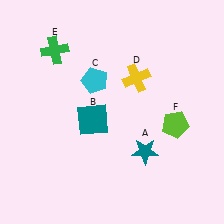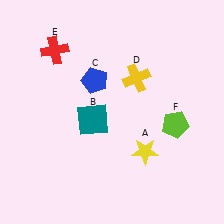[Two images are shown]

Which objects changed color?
A changed from teal to yellow. C changed from cyan to blue. E changed from green to red.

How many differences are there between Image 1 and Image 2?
There are 3 differences between the two images.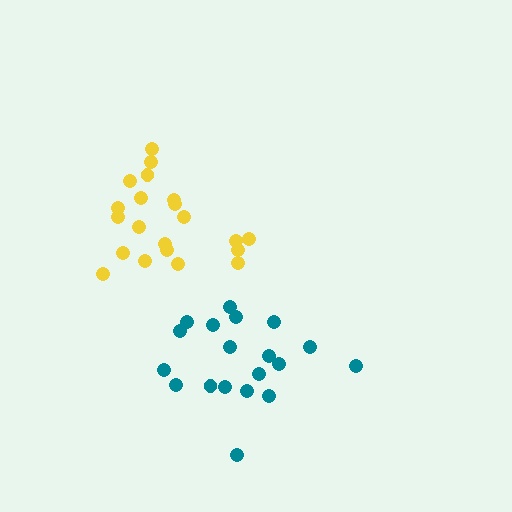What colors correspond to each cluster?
The clusters are colored: teal, yellow.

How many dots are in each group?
Group 1: 19 dots, Group 2: 21 dots (40 total).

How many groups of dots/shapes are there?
There are 2 groups.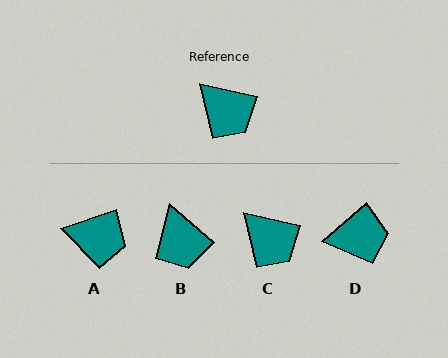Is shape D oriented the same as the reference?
No, it is off by about 53 degrees.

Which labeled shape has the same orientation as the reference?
C.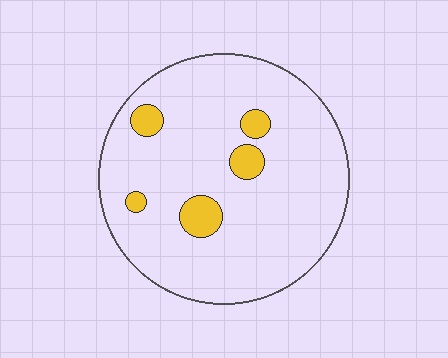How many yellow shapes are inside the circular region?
5.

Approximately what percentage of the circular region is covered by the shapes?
Approximately 10%.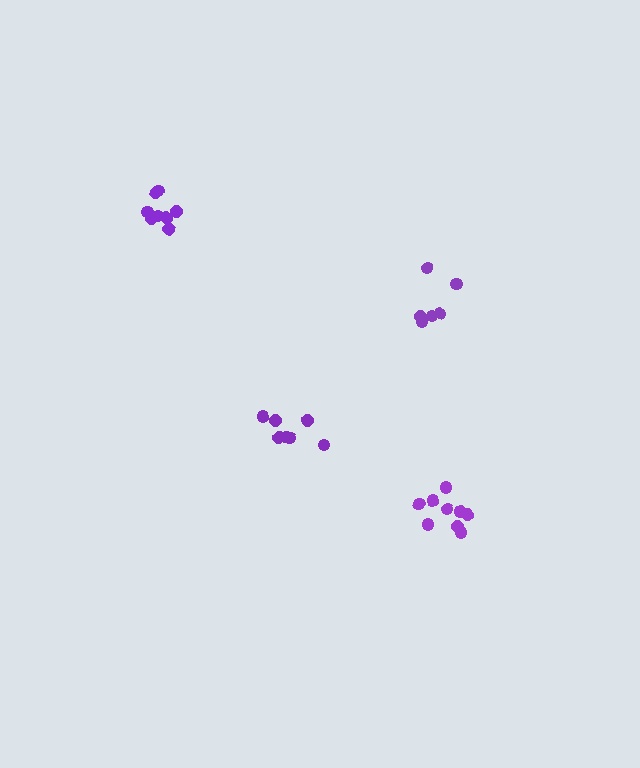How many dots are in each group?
Group 1: 8 dots, Group 2: 9 dots, Group 3: 7 dots, Group 4: 6 dots (30 total).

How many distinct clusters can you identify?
There are 4 distinct clusters.